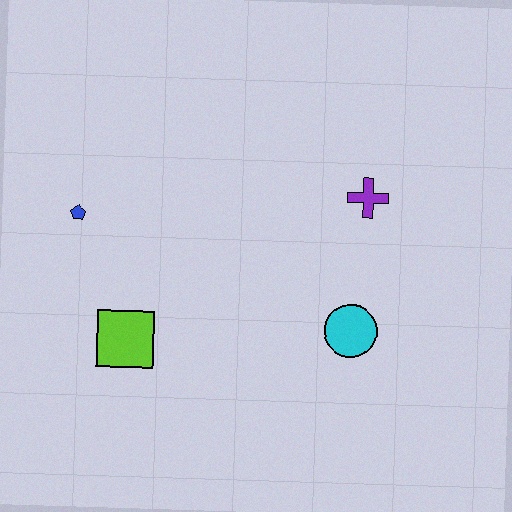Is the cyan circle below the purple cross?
Yes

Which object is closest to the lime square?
The blue pentagon is closest to the lime square.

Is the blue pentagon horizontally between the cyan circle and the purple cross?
No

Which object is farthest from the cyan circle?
The blue pentagon is farthest from the cyan circle.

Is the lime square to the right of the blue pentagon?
Yes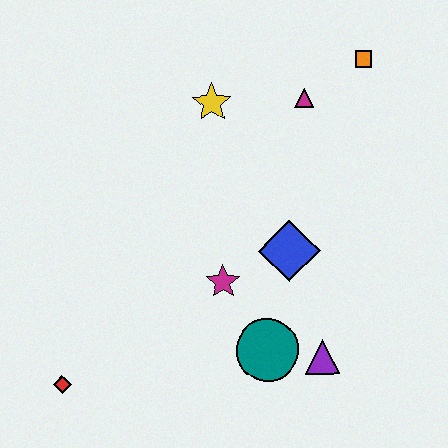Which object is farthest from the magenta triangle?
The red diamond is farthest from the magenta triangle.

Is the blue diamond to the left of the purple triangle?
Yes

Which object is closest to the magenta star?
The blue diamond is closest to the magenta star.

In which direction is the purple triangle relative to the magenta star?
The purple triangle is to the right of the magenta star.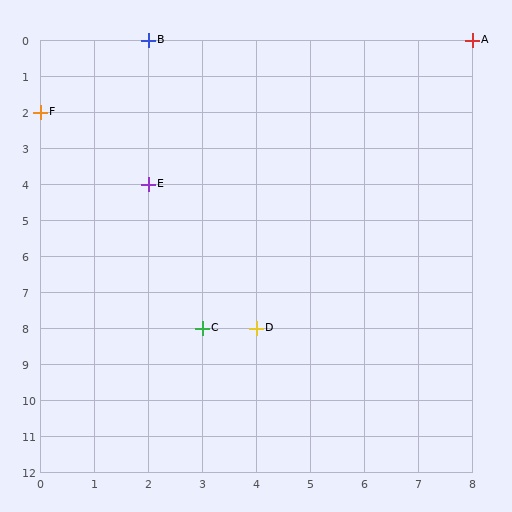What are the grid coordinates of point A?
Point A is at grid coordinates (8, 0).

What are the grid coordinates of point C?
Point C is at grid coordinates (3, 8).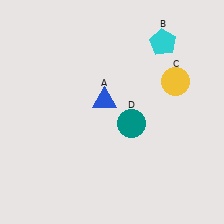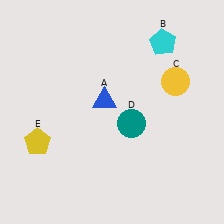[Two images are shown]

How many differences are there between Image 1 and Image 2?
There is 1 difference between the two images.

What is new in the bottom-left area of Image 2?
A yellow pentagon (E) was added in the bottom-left area of Image 2.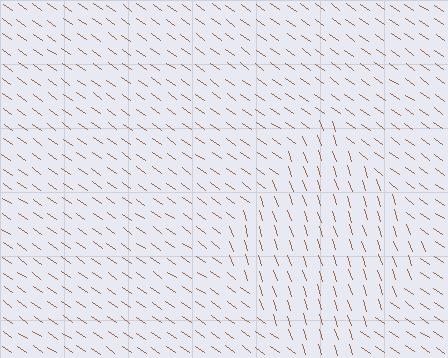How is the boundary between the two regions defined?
The boundary is defined purely by a change in line orientation (approximately 36 degrees difference). All lines are the same color and thickness.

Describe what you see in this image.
The image is filled with small brown line segments. A diamond region in the image has lines oriented differently from the surrounding lines, creating a visible texture boundary.